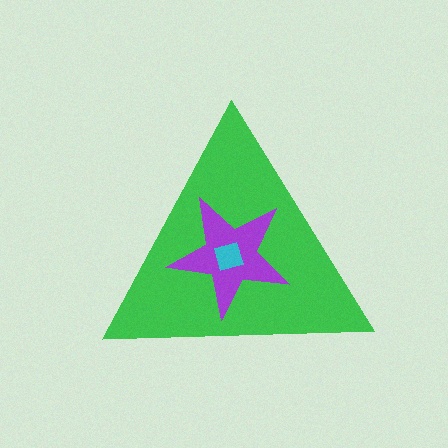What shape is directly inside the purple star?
The cyan diamond.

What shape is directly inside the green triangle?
The purple star.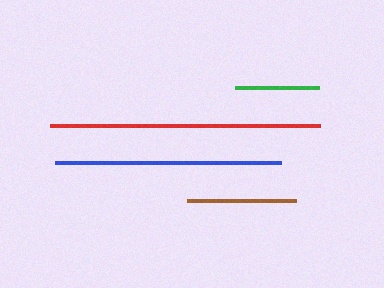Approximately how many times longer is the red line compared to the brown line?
The red line is approximately 2.5 times the length of the brown line.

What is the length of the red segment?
The red segment is approximately 270 pixels long.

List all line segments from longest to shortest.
From longest to shortest: red, blue, brown, green.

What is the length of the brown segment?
The brown segment is approximately 110 pixels long.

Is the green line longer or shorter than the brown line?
The brown line is longer than the green line.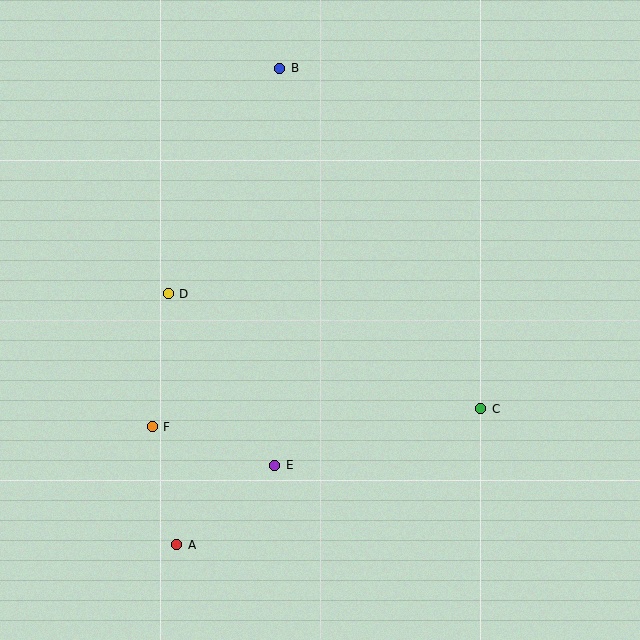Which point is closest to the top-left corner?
Point B is closest to the top-left corner.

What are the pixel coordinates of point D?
Point D is at (168, 294).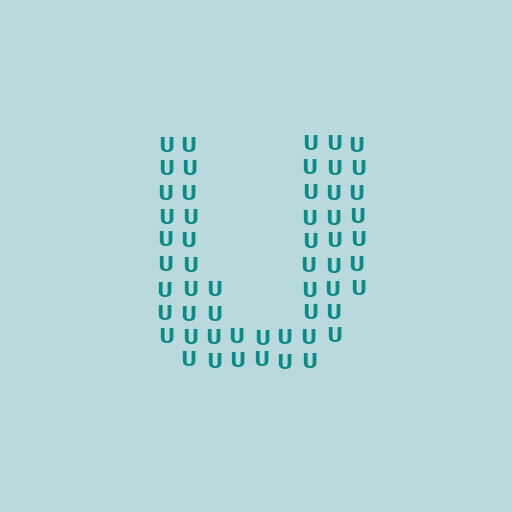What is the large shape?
The large shape is the letter U.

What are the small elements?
The small elements are letter U's.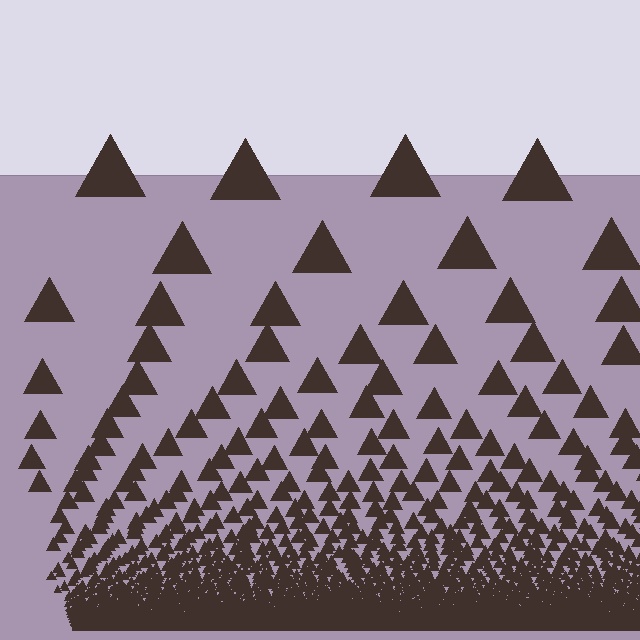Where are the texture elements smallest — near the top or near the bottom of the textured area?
Near the bottom.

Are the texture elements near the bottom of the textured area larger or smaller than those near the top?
Smaller. The gradient is inverted — elements near the bottom are smaller and denser.